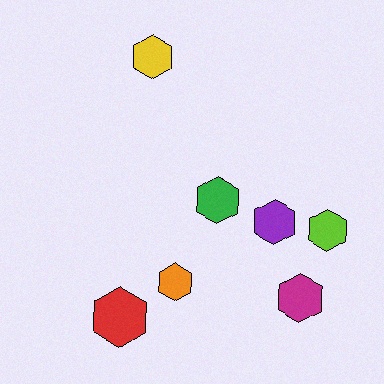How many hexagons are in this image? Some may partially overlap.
There are 7 hexagons.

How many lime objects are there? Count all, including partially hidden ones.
There is 1 lime object.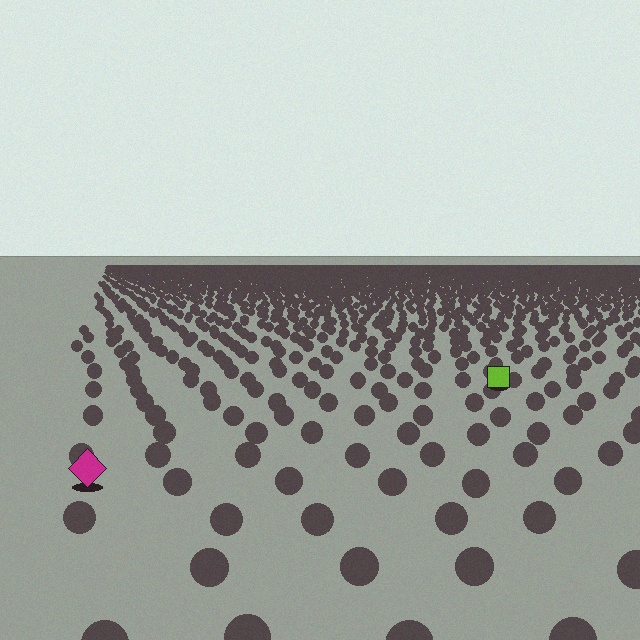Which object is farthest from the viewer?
The lime square is farthest from the viewer. It appears smaller and the ground texture around it is denser.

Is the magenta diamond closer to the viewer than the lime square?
Yes. The magenta diamond is closer — you can tell from the texture gradient: the ground texture is coarser near it.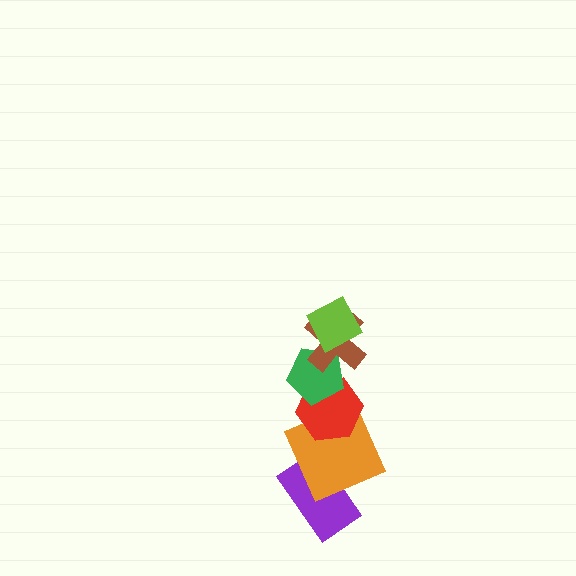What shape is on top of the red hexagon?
The green pentagon is on top of the red hexagon.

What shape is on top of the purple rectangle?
The orange square is on top of the purple rectangle.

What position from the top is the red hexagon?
The red hexagon is 4th from the top.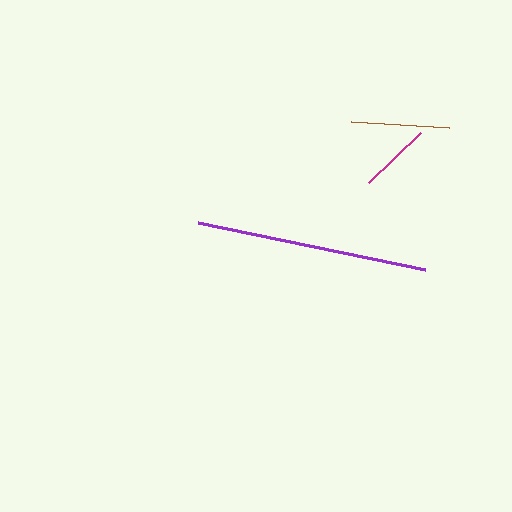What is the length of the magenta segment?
The magenta segment is approximately 72 pixels long.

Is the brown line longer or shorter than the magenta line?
The brown line is longer than the magenta line.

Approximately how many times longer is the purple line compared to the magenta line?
The purple line is approximately 3.2 times the length of the magenta line.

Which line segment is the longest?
The purple line is the longest at approximately 233 pixels.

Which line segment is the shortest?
The magenta line is the shortest at approximately 72 pixels.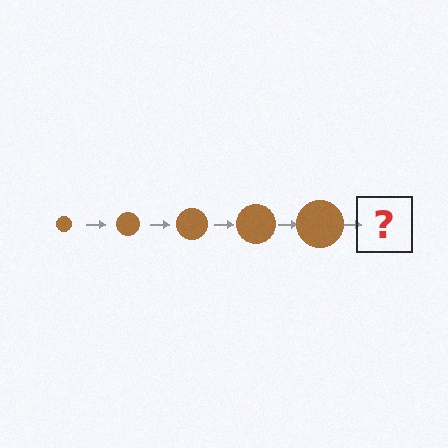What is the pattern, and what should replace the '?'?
The pattern is that the circle gets progressively larger each step. The '?' should be a brown circle, larger than the previous one.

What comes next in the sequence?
The next element should be a brown circle, larger than the previous one.